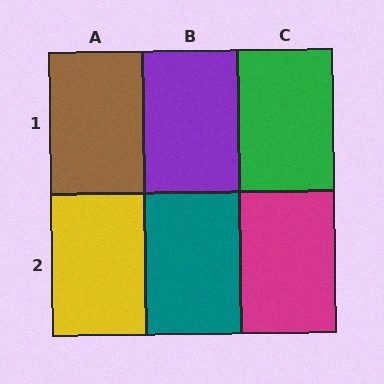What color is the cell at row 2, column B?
Teal.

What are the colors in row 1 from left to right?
Brown, purple, green.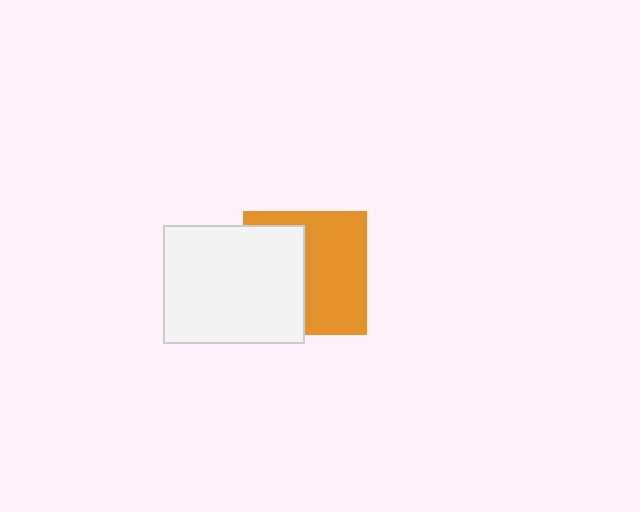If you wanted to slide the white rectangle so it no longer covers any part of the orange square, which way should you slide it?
Slide it left — that is the most direct way to separate the two shapes.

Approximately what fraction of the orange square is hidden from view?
Roughly 44% of the orange square is hidden behind the white rectangle.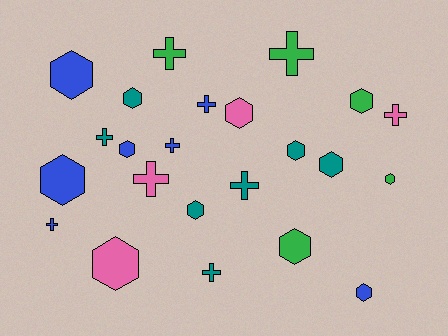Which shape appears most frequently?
Hexagon, with 13 objects.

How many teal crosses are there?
There are 3 teal crosses.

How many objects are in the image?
There are 23 objects.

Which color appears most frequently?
Blue, with 7 objects.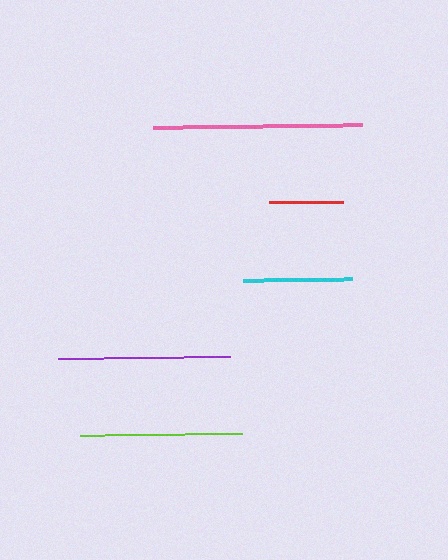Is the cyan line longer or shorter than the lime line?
The lime line is longer than the cyan line.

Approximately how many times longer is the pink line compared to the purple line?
The pink line is approximately 1.2 times the length of the purple line.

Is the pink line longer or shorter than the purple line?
The pink line is longer than the purple line.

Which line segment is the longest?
The pink line is the longest at approximately 208 pixels.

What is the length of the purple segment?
The purple segment is approximately 172 pixels long.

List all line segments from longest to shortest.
From longest to shortest: pink, purple, lime, cyan, red.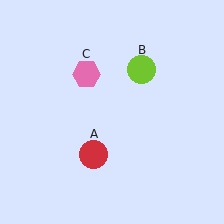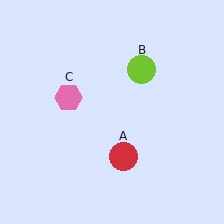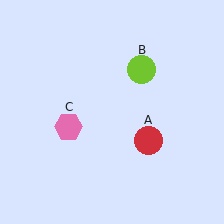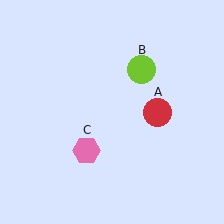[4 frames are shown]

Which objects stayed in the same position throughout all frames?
Lime circle (object B) remained stationary.